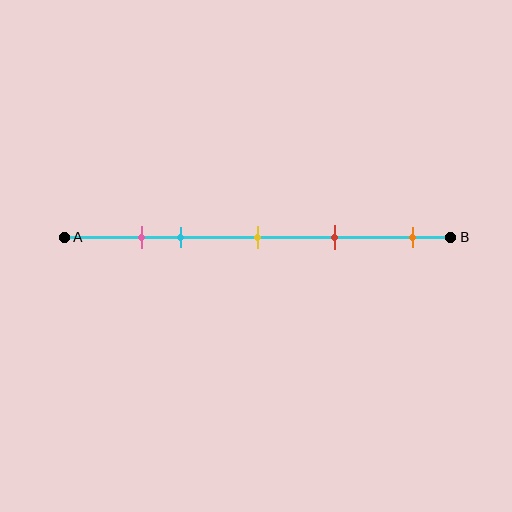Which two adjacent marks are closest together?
The pink and cyan marks are the closest adjacent pair.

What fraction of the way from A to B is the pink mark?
The pink mark is approximately 20% (0.2) of the way from A to B.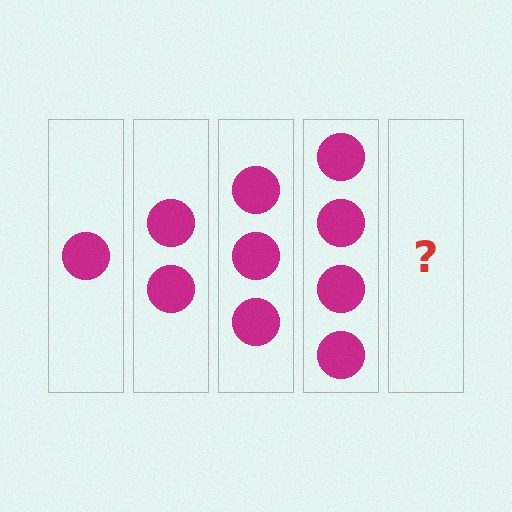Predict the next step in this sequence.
The next step is 5 circles.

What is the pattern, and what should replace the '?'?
The pattern is that each step adds one more circle. The '?' should be 5 circles.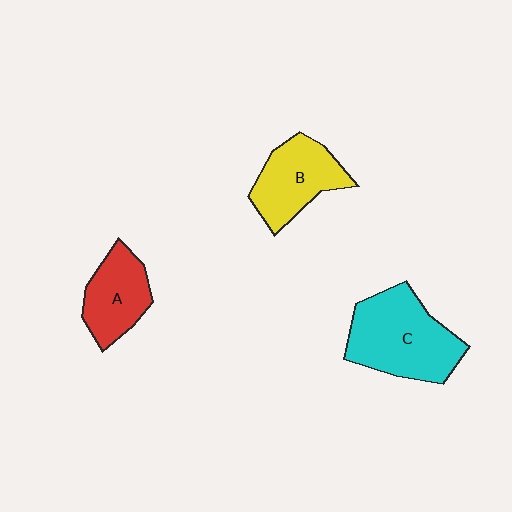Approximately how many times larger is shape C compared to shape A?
Approximately 1.6 times.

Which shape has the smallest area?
Shape A (red).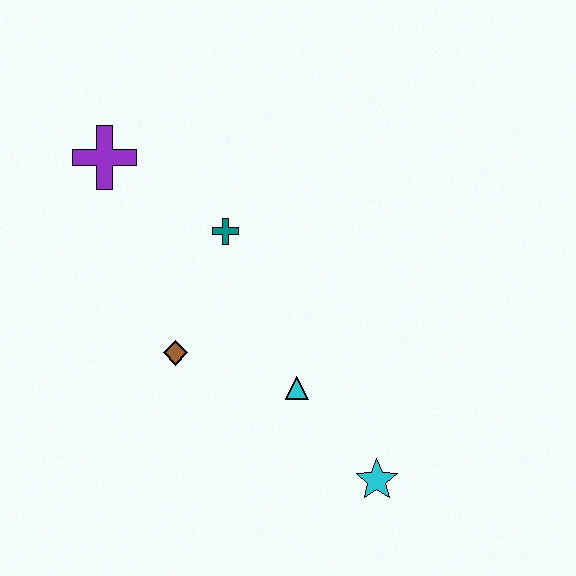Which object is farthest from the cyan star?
The purple cross is farthest from the cyan star.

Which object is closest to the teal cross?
The brown diamond is closest to the teal cross.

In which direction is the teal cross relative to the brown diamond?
The teal cross is above the brown diamond.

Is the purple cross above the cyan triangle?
Yes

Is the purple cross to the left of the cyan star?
Yes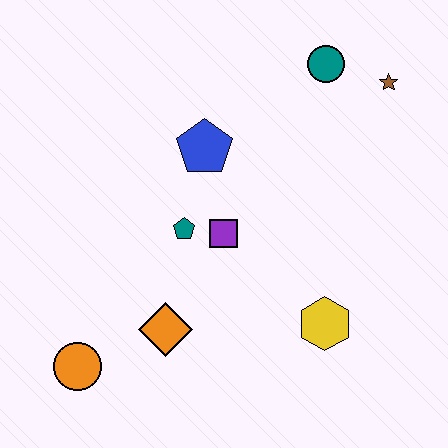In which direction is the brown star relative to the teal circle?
The brown star is to the right of the teal circle.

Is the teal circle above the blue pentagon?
Yes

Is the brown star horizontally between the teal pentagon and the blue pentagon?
No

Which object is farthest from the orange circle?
The brown star is farthest from the orange circle.